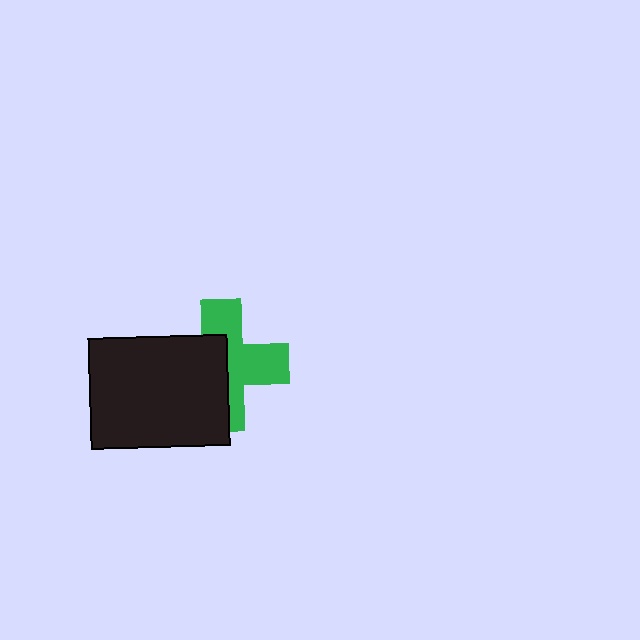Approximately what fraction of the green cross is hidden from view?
Roughly 49% of the green cross is hidden behind the black rectangle.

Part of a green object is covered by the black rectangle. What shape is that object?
It is a cross.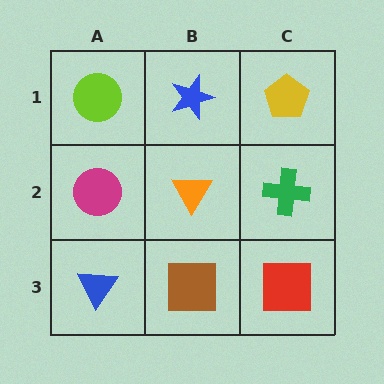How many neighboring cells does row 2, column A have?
3.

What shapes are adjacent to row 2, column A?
A lime circle (row 1, column A), a blue triangle (row 3, column A), an orange triangle (row 2, column B).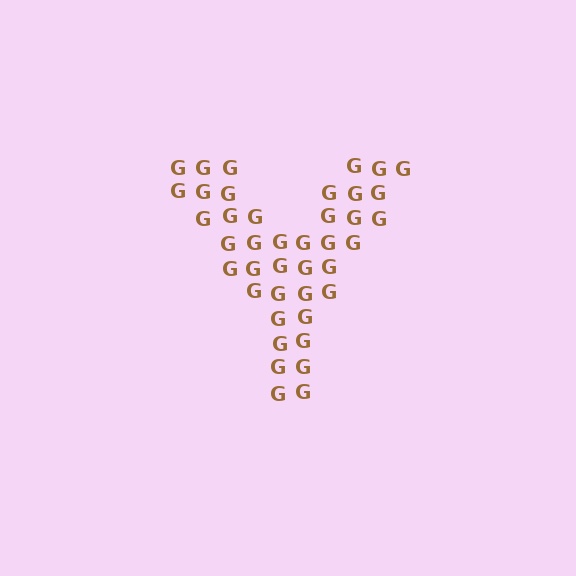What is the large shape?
The large shape is the letter Y.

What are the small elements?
The small elements are letter G's.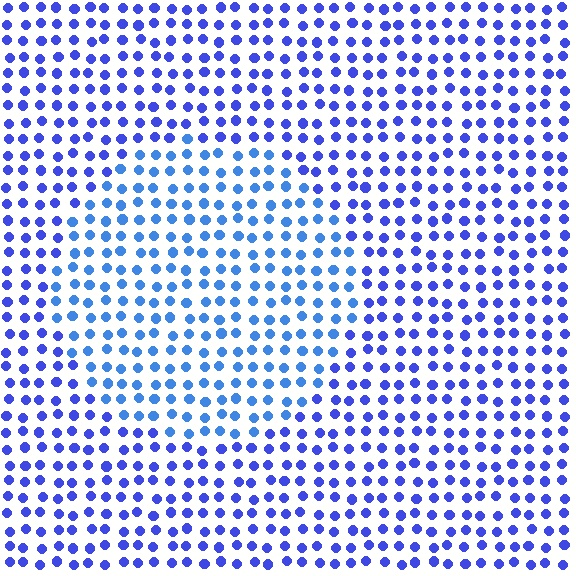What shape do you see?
I see a circle.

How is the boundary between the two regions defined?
The boundary is defined purely by a slight shift in hue (about 23 degrees). Spacing, size, and orientation are identical on both sides.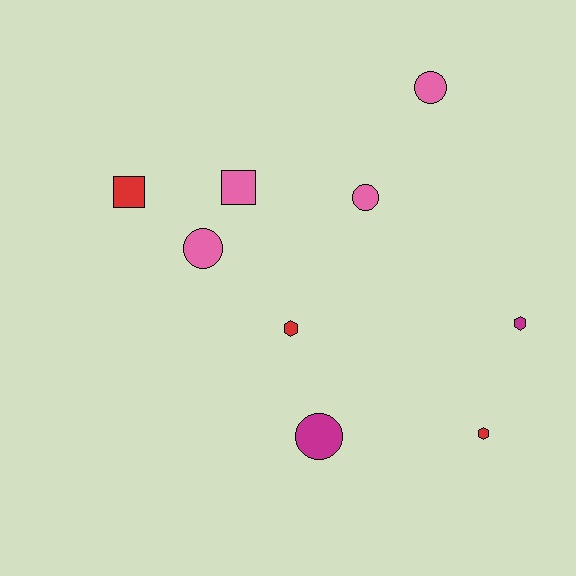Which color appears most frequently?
Pink, with 4 objects.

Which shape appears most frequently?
Circle, with 4 objects.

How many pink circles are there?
There are 3 pink circles.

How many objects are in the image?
There are 9 objects.